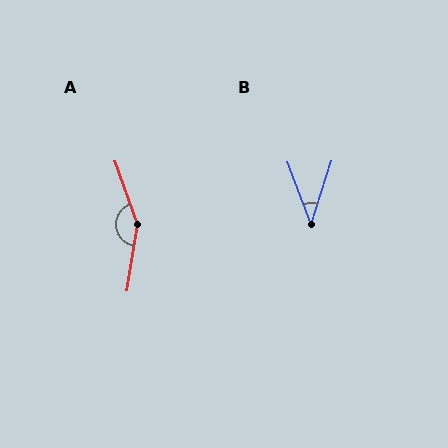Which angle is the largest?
A, at approximately 152 degrees.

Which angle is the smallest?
B, at approximately 39 degrees.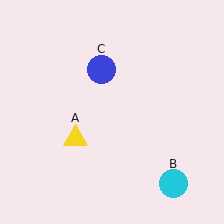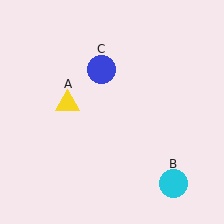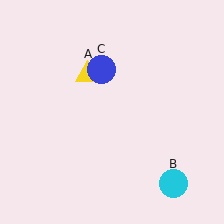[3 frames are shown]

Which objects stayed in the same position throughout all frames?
Cyan circle (object B) and blue circle (object C) remained stationary.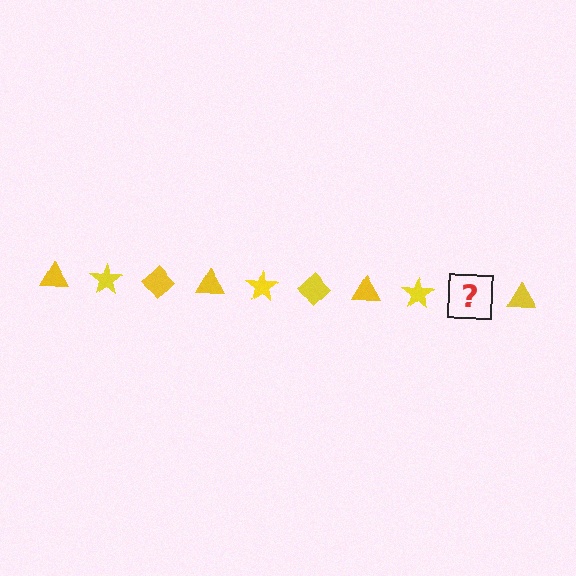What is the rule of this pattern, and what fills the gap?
The rule is that the pattern cycles through triangle, star, diamond shapes in yellow. The gap should be filled with a yellow diamond.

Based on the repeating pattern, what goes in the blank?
The blank should be a yellow diamond.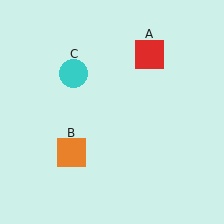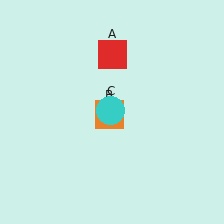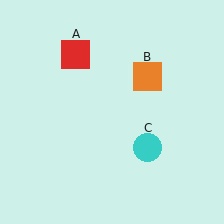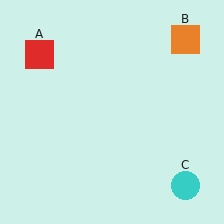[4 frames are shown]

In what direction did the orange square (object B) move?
The orange square (object B) moved up and to the right.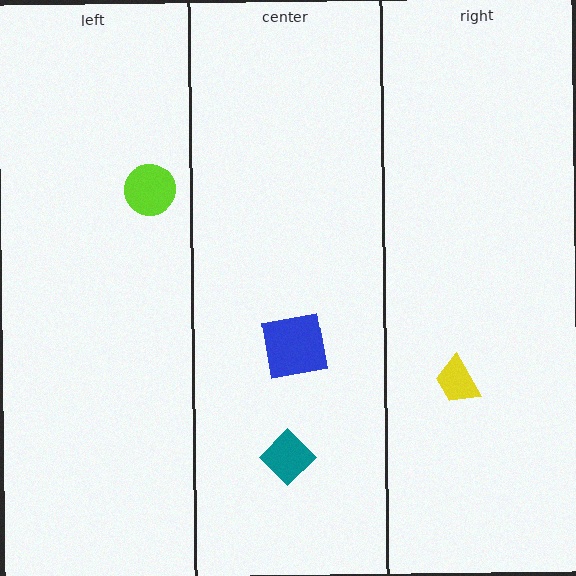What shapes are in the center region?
The blue square, the teal diamond.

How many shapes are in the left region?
1.